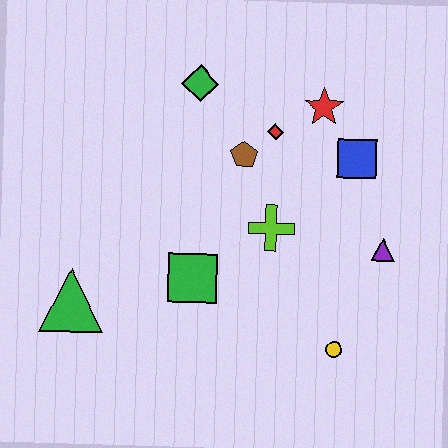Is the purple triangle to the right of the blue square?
Yes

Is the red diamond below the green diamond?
Yes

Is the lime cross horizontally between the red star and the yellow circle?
No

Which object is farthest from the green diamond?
The yellow circle is farthest from the green diamond.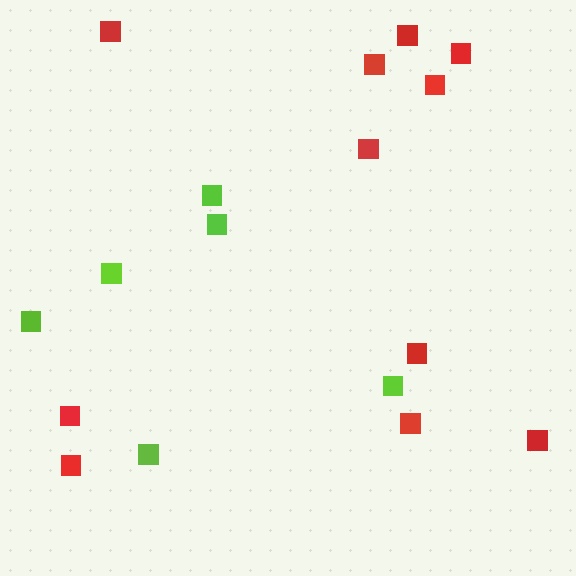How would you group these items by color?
There are 2 groups: one group of red squares (11) and one group of lime squares (6).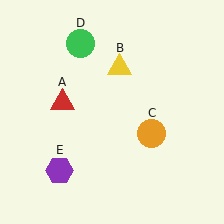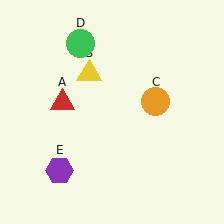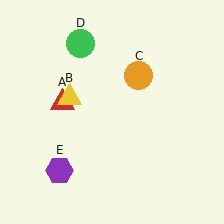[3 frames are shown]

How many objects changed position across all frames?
2 objects changed position: yellow triangle (object B), orange circle (object C).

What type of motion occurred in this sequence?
The yellow triangle (object B), orange circle (object C) rotated counterclockwise around the center of the scene.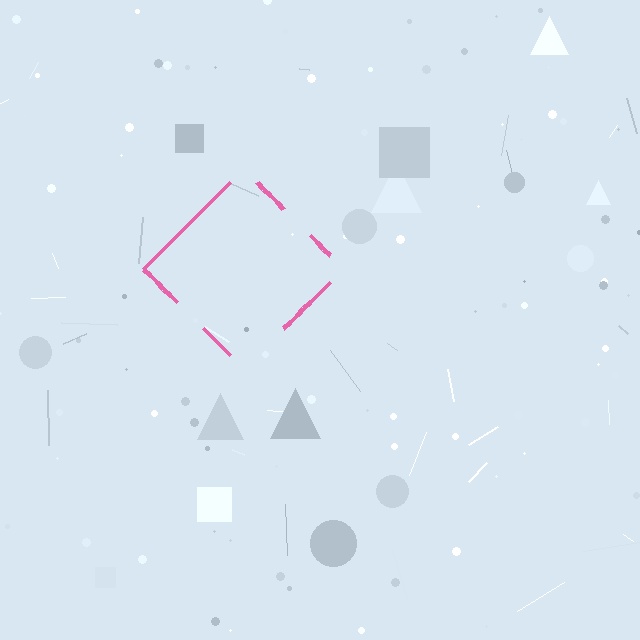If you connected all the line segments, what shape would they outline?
They would outline a diamond.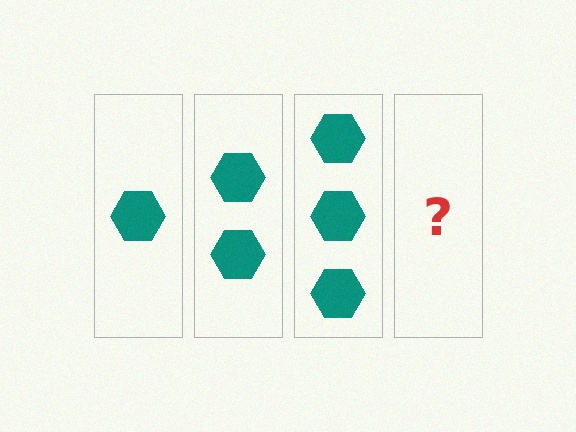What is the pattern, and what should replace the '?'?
The pattern is that each step adds one more hexagon. The '?' should be 4 hexagons.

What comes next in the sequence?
The next element should be 4 hexagons.